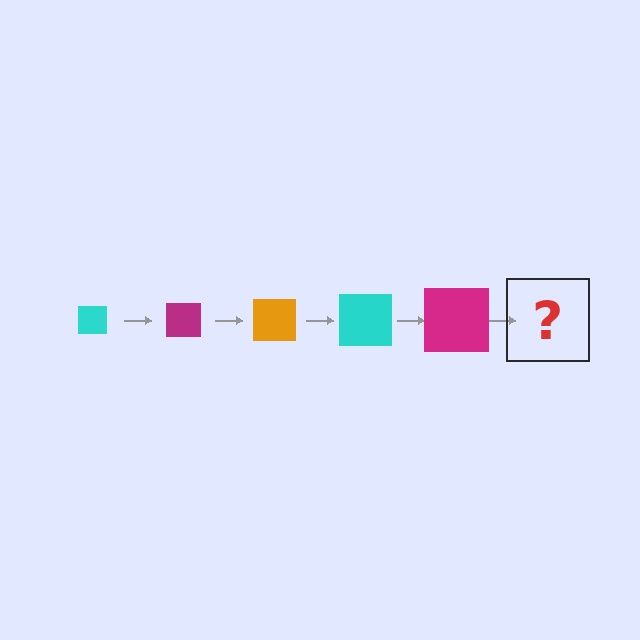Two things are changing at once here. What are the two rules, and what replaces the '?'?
The two rules are that the square grows larger each step and the color cycles through cyan, magenta, and orange. The '?' should be an orange square, larger than the previous one.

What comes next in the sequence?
The next element should be an orange square, larger than the previous one.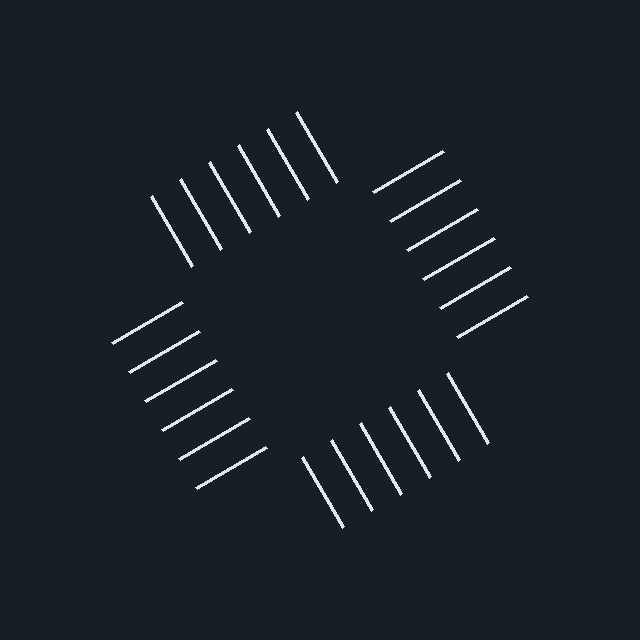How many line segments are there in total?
24 — 6 along each of the 4 edges.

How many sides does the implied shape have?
4 sides — the line-ends trace a square.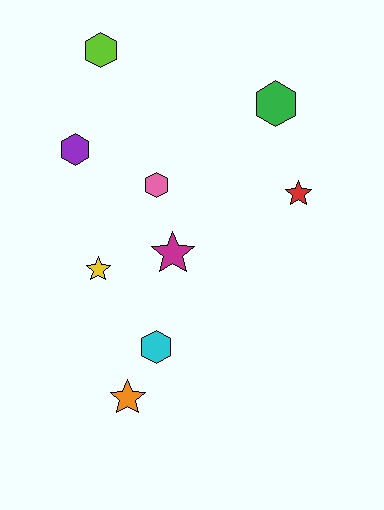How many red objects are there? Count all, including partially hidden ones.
There is 1 red object.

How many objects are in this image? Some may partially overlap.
There are 9 objects.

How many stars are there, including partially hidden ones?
There are 4 stars.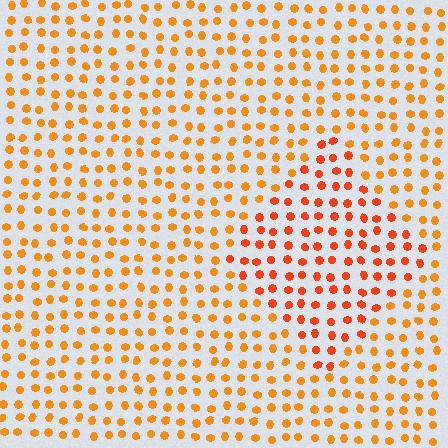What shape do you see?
I see a diamond.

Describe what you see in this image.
The image is filled with small orange elements in a uniform arrangement. A diamond-shaped region is visible where the elements are tinted to a slightly different hue, forming a subtle color boundary.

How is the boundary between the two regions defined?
The boundary is defined purely by a slight shift in hue (about 22 degrees). Spacing, size, and orientation are identical on both sides.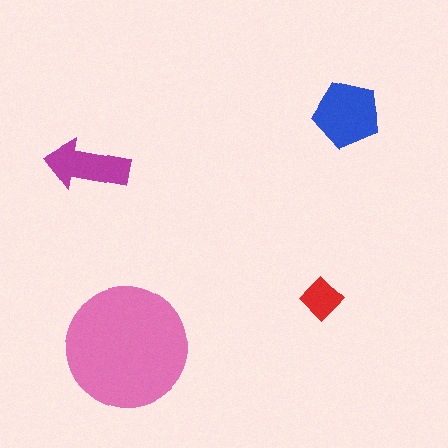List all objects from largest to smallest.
The pink circle, the blue pentagon, the magenta arrow, the red diamond.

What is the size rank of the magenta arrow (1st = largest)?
3rd.